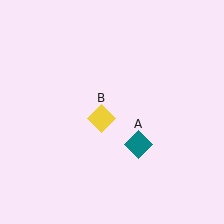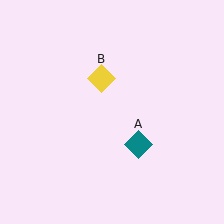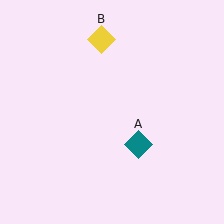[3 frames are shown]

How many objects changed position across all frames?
1 object changed position: yellow diamond (object B).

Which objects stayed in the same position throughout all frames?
Teal diamond (object A) remained stationary.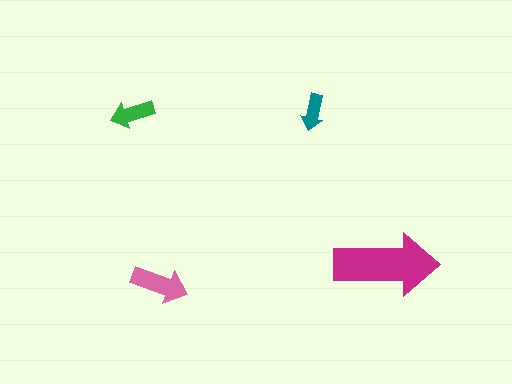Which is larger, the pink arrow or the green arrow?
The pink one.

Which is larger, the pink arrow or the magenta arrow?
The magenta one.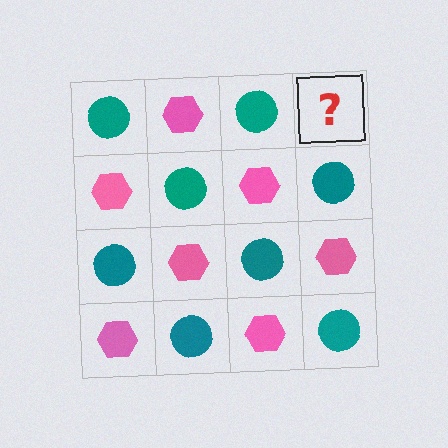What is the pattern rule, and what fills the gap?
The rule is that it alternates teal circle and pink hexagon in a checkerboard pattern. The gap should be filled with a pink hexagon.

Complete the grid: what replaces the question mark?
The question mark should be replaced with a pink hexagon.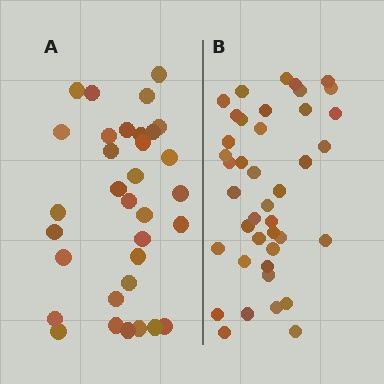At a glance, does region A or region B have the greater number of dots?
Region B (the right region) has more dots.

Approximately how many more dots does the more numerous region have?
Region B has roughly 8 or so more dots than region A.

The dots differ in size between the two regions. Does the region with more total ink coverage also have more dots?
No. Region A has more total ink coverage because its dots are larger, but region B actually contains more individual dots. Total area can be misleading — the number of items is what matters here.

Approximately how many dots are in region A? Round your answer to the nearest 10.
About 30 dots. (The exact count is 33, which rounds to 30.)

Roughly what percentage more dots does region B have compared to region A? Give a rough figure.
About 25% more.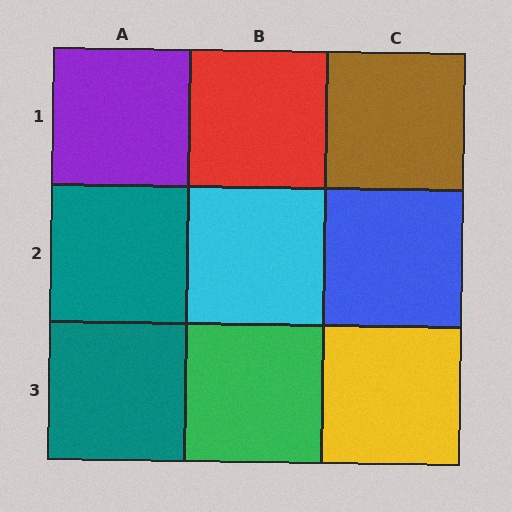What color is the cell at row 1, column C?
Brown.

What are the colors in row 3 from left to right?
Teal, green, yellow.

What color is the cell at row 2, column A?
Teal.